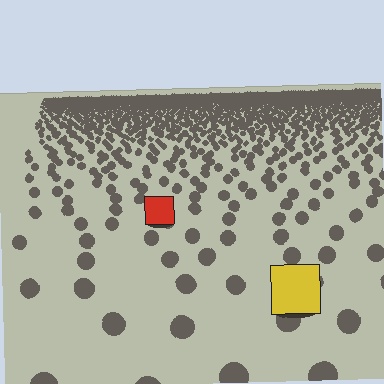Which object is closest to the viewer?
The yellow square is closest. The texture marks near it are larger and more spread out.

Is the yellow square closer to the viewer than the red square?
Yes. The yellow square is closer — you can tell from the texture gradient: the ground texture is coarser near it.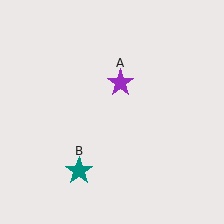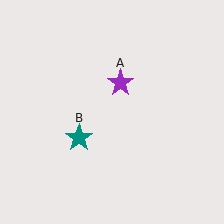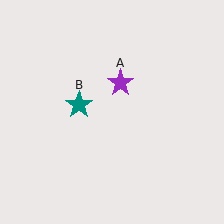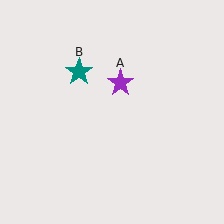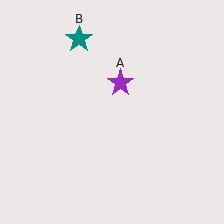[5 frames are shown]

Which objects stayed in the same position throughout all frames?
Purple star (object A) remained stationary.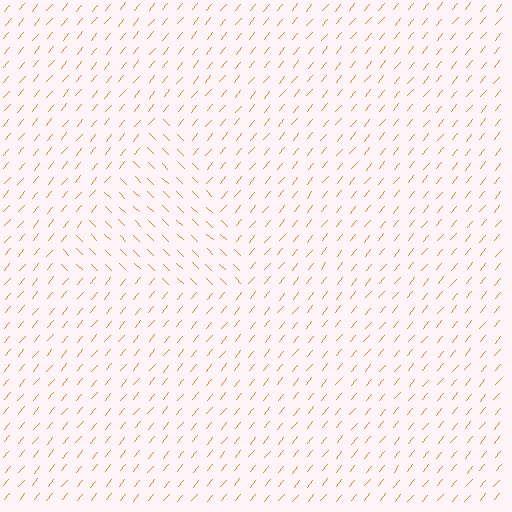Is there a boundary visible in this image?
Yes, there is a texture boundary formed by a change in line orientation.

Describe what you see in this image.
The image is filled with small orange line segments. A triangle region in the image has lines oriented differently from the surrounding lines, creating a visible texture boundary.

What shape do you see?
I see a triangle.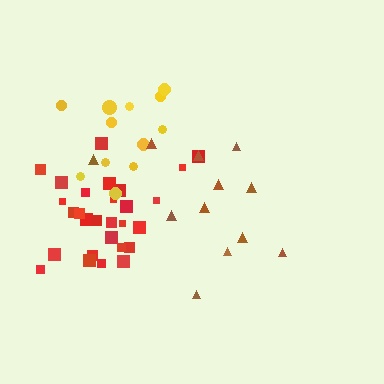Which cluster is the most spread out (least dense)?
Brown.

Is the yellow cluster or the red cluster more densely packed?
Red.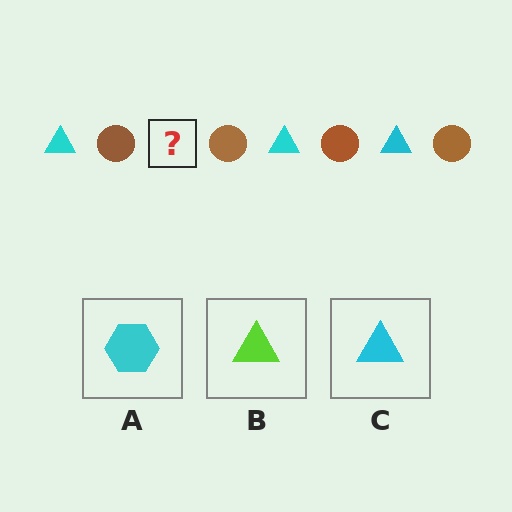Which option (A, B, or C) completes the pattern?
C.